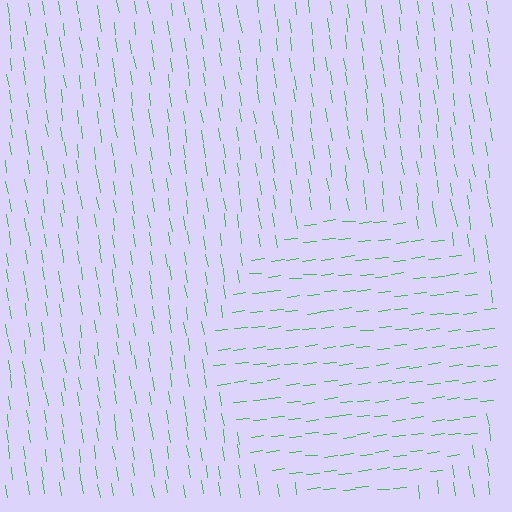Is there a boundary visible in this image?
Yes, there is a texture boundary formed by a change in line orientation.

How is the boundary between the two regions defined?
The boundary is defined purely by a change in line orientation (approximately 88 degrees difference). All lines are the same color and thickness.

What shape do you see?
I see a circle.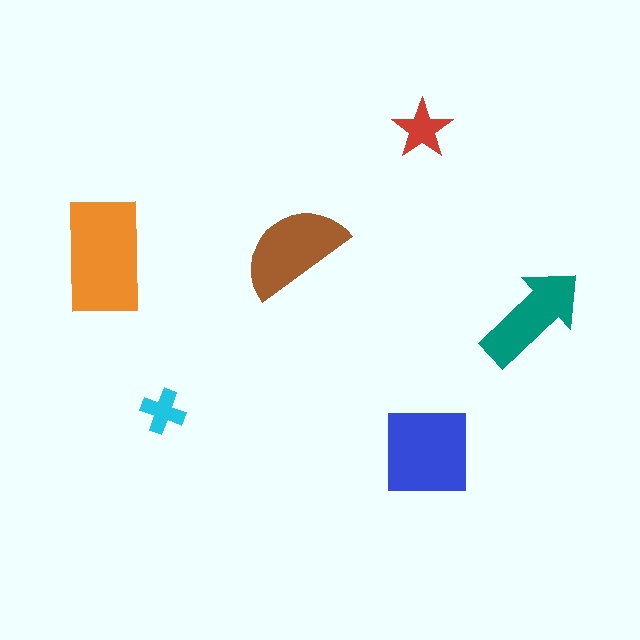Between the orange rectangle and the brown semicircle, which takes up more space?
The orange rectangle.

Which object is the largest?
The orange rectangle.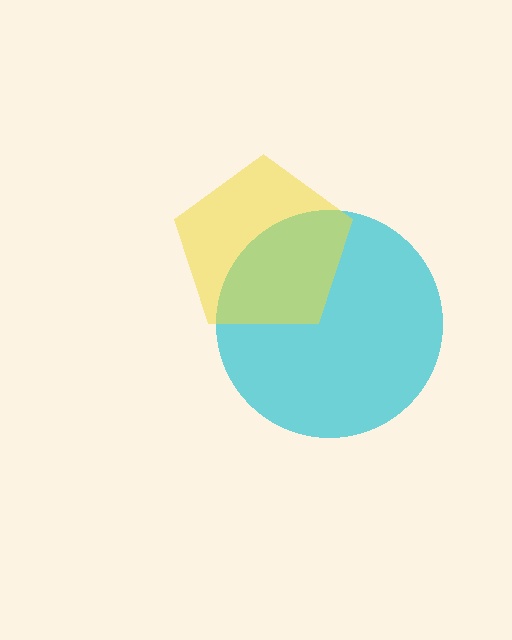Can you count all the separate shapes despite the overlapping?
Yes, there are 2 separate shapes.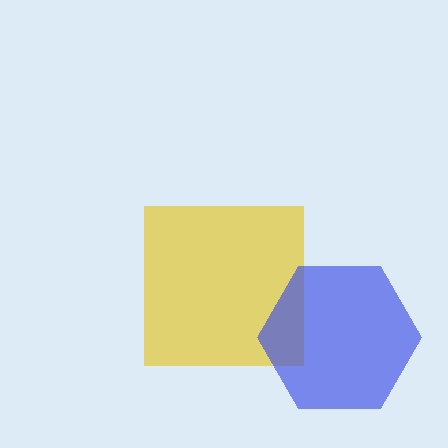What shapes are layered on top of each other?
The layered shapes are: a yellow square, a blue hexagon.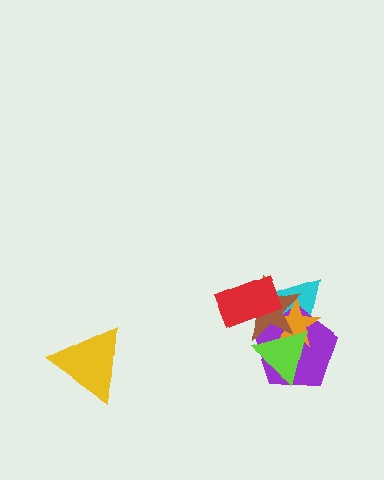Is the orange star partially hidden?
Yes, it is partially covered by another shape.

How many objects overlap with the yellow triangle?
0 objects overlap with the yellow triangle.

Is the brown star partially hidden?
Yes, it is partially covered by another shape.